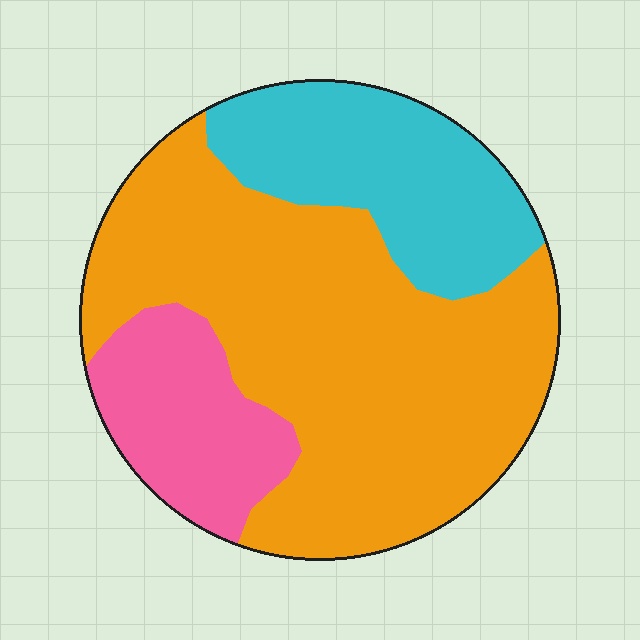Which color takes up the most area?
Orange, at roughly 60%.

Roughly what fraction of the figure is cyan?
Cyan covers roughly 25% of the figure.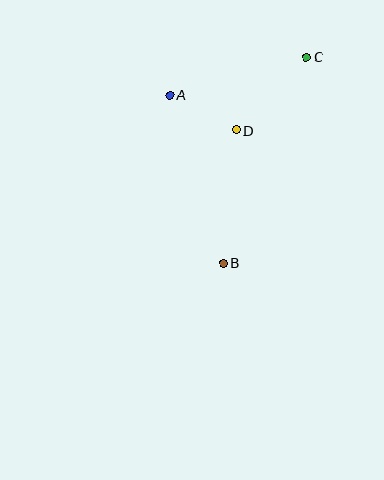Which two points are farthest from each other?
Points B and C are farthest from each other.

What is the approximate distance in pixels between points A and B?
The distance between A and B is approximately 176 pixels.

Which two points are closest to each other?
Points A and D are closest to each other.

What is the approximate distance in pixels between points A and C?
The distance between A and C is approximately 142 pixels.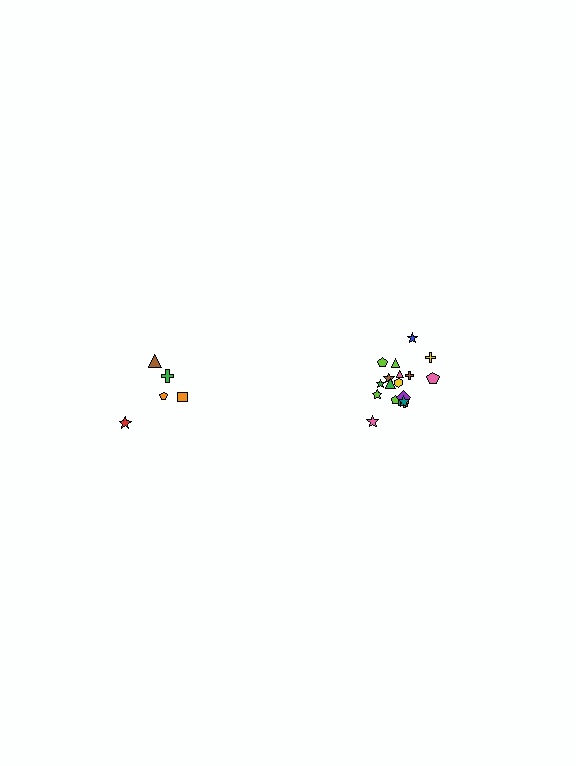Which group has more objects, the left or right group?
The right group.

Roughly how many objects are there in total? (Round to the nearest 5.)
Roughly 25 objects in total.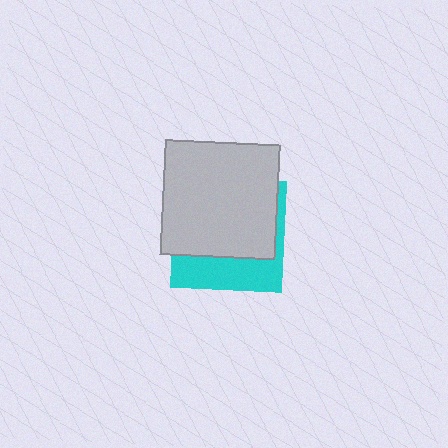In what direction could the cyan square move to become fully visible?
The cyan square could move down. That would shift it out from behind the light gray square entirely.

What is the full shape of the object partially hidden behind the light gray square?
The partially hidden object is a cyan square.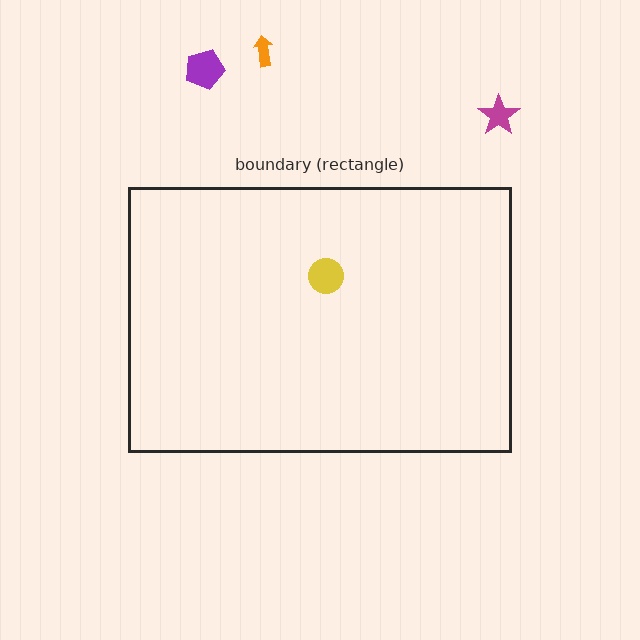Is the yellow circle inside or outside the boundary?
Inside.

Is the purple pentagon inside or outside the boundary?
Outside.